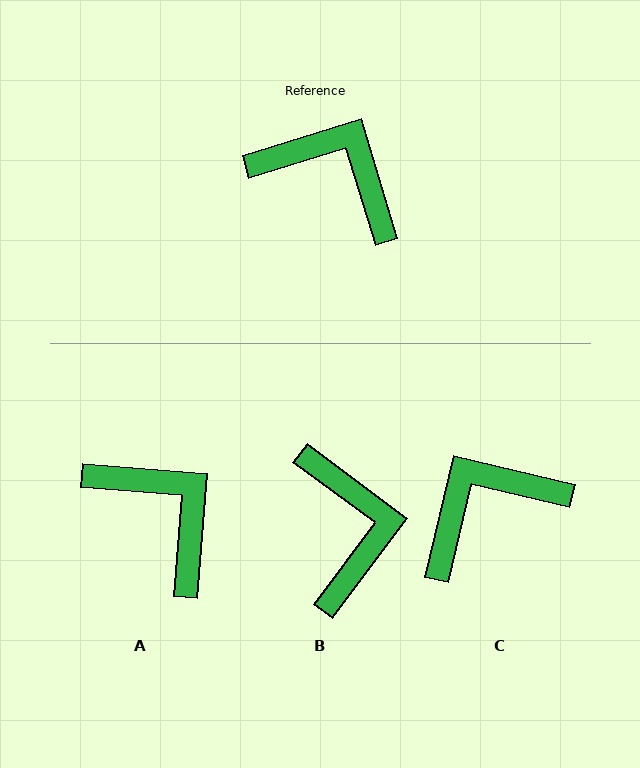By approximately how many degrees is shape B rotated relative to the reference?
Approximately 54 degrees clockwise.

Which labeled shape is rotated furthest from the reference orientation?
C, about 60 degrees away.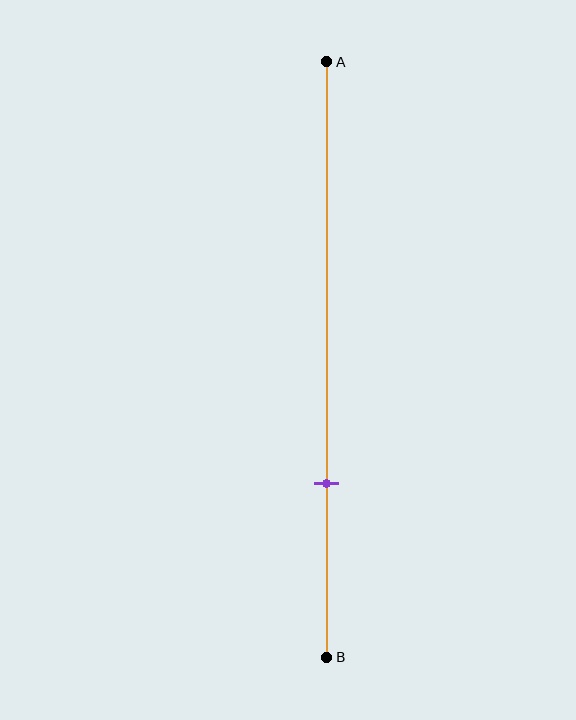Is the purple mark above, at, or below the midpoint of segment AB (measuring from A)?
The purple mark is below the midpoint of segment AB.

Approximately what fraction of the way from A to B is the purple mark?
The purple mark is approximately 70% of the way from A to B.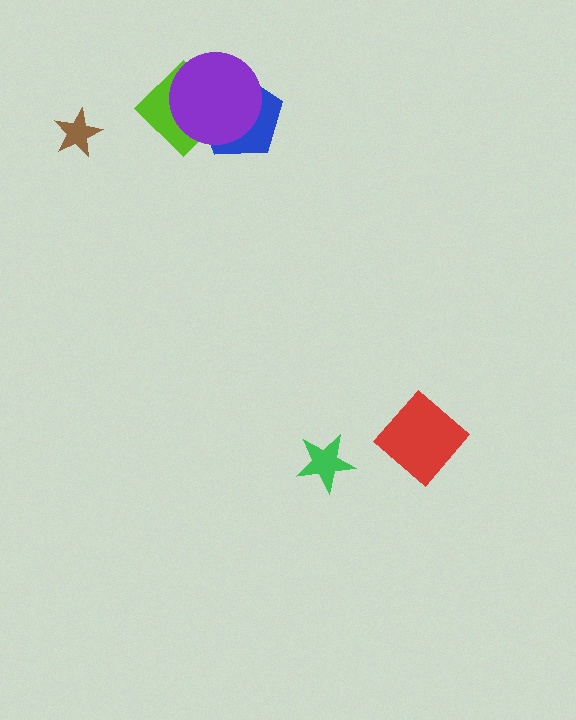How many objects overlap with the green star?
0 objects overlap with the green star.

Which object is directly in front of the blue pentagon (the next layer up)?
The lime diamond is directly in front of the blue pentagon.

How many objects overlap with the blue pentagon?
2 objects overlap with the blue pentagon.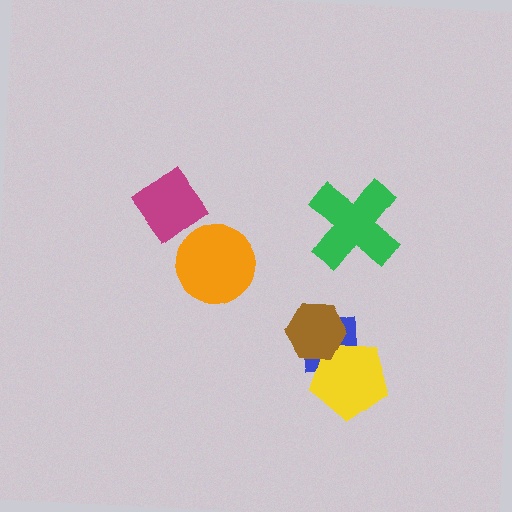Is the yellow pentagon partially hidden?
Yes, it is partially covered by another shape.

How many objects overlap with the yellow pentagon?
2 objects overlap with the yellow pentagon.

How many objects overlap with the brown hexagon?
2 objects overlap with the brown hexagon.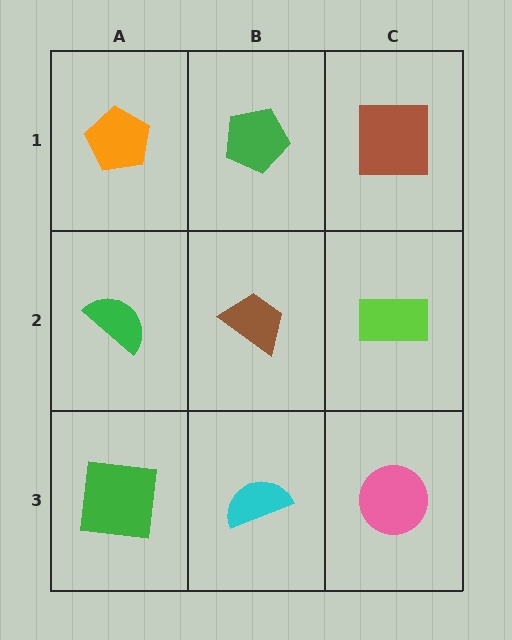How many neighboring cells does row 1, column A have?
2.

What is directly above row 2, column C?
A brown square.